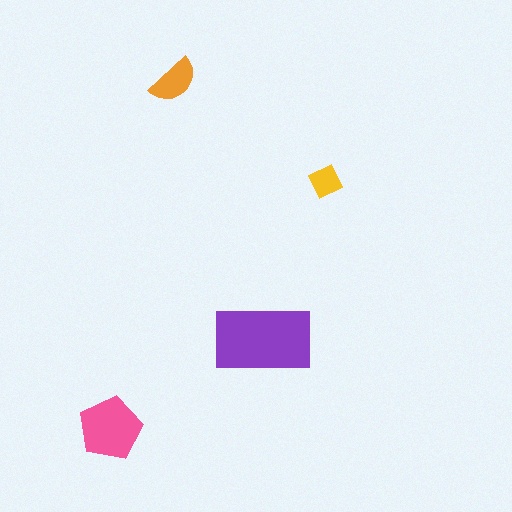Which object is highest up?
The orange semicircle is topmost.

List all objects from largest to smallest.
The purple rectangle, the pink pentagon, the orange semicircle, the yellow diamond.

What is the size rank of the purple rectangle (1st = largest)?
1st.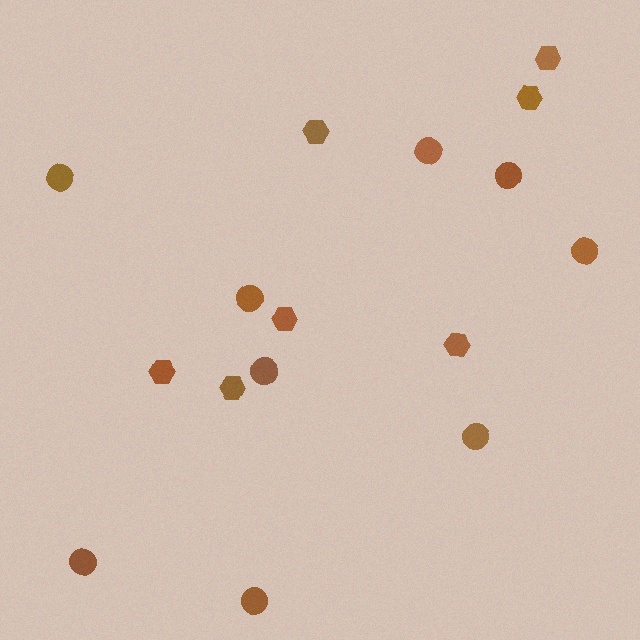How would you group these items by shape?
There are 2 groups: one group of circles (9) and one group of hexagons (7).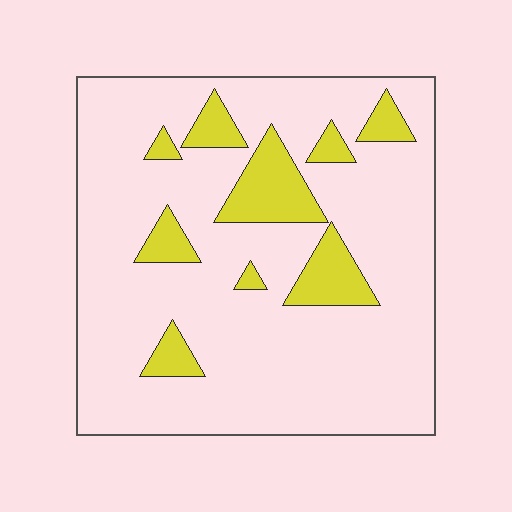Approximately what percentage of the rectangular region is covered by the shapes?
Approximately 15%.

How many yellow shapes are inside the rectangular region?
9.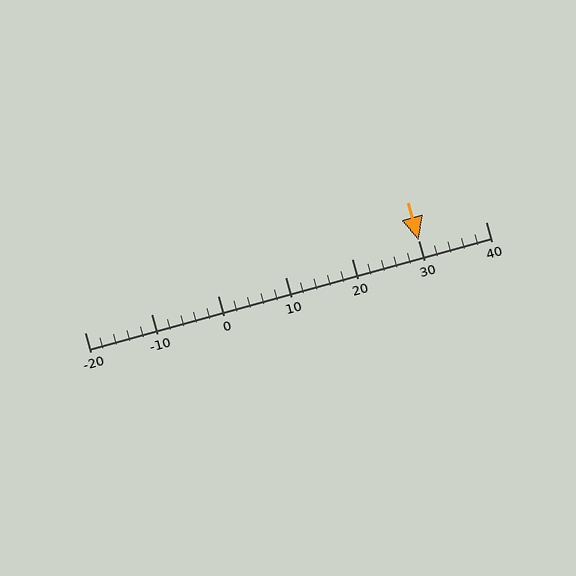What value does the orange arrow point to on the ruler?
The orange arrow points to approximately 30.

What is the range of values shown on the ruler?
The ruler shows values from -20 to 40.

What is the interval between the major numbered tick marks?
The major tick marks are spaced 10 units apart.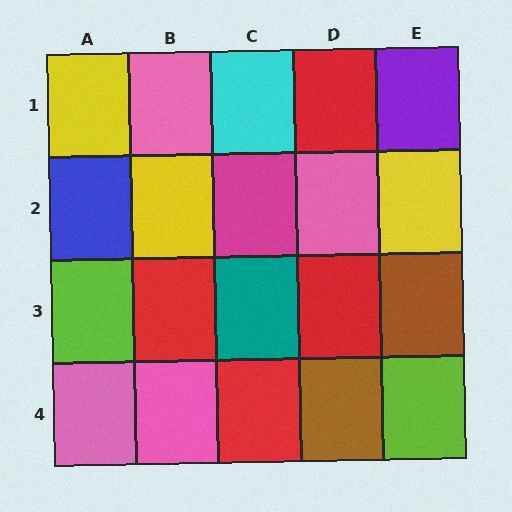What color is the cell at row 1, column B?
Pink.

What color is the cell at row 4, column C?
Red.